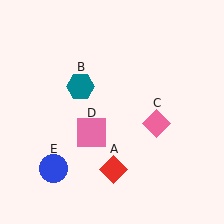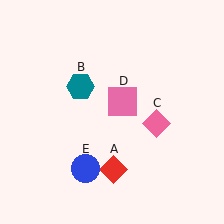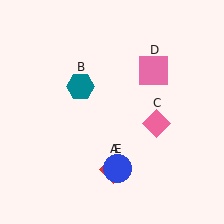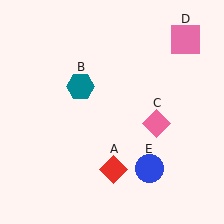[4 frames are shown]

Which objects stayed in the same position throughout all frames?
Red diamond (object A) and teal hexagon (object B) and pink diamond (object C) remained stationary.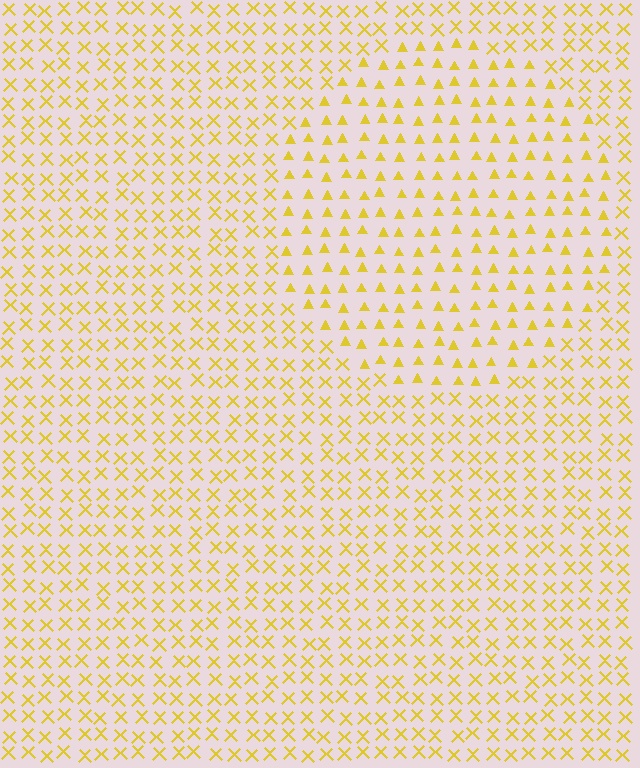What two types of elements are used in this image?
The image uses triangles inside the circle region and X marks outside it.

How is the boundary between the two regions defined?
The boundary is defined by a change in element shape: triangles inside vs. X marks outside. All elements share the same color and spacing.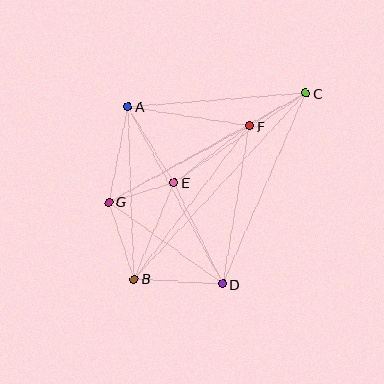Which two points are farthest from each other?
Points B and C are farthest from each other.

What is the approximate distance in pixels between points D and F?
The distance between D and F is approximately 160 pixels.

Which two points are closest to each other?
Points C and F are closest to each other.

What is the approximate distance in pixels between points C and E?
The distance between C and E is approximately 159 pixels.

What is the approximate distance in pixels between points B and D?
The distance between B and D is approximately 88 pixels.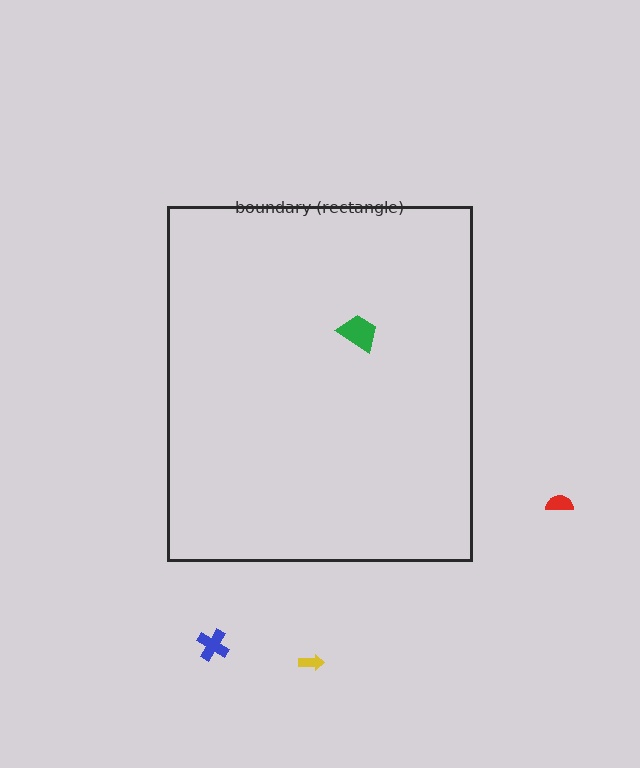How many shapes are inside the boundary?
1 inside, 3 outside.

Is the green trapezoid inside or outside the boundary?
Inside.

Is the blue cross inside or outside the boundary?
Outside.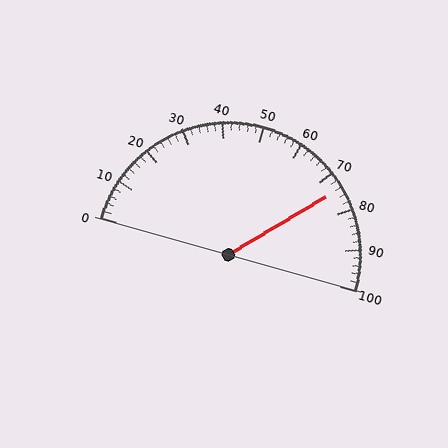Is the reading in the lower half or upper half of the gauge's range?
The reading is in the upper half of the range (0 to 100).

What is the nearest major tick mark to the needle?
The nearest major tick mark is 70.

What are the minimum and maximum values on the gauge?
The gauge ranges from 0 to 100.